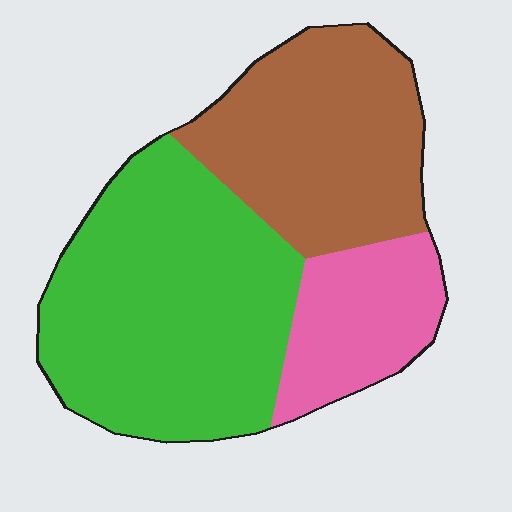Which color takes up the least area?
Pink, at roughly 20%.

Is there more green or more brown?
Green.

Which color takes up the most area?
Green, at roughly 50%.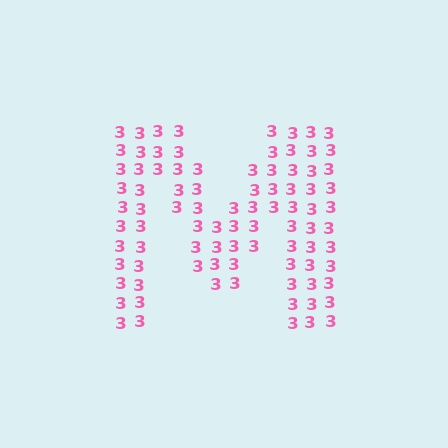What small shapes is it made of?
It is made of small digit 3's.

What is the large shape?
The large shape is the letter M.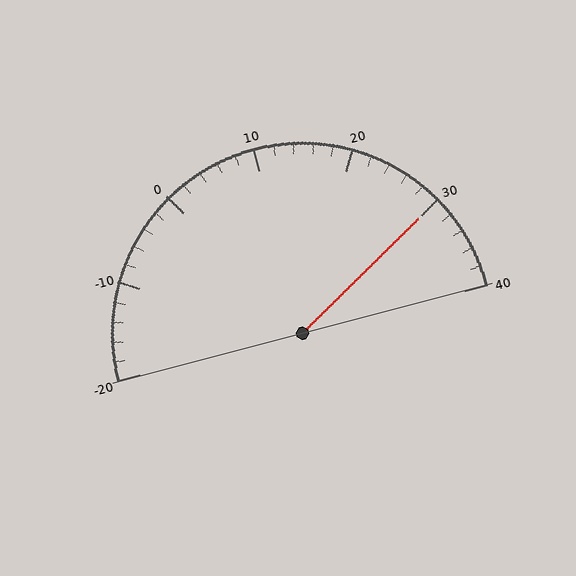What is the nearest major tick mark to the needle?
The nearest major tick mark is 30.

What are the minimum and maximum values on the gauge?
The gauge ranges from -20 to 40.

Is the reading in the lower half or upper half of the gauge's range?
The reading is in the upper half of the range (-20 to 40).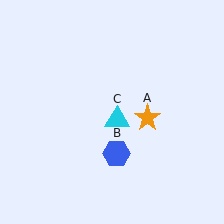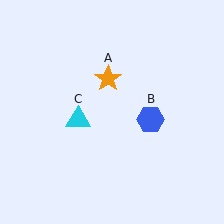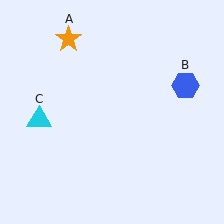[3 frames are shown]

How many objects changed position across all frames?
3 objects changed position: orange star (object A), blue hexagon (object B), cyan triangle (object C).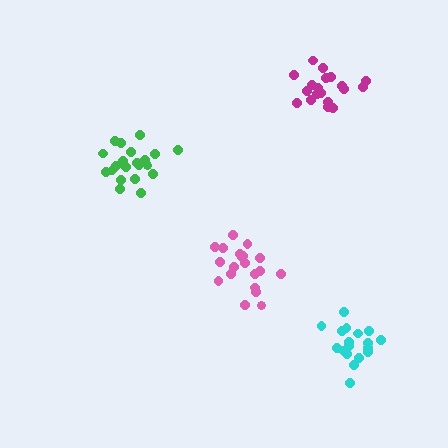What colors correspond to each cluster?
The clusters are colored: green, cyan, pink, magenta.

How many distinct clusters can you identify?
There are 4 distinct clusters.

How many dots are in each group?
Group 1: 21 dots, Group 2: 18 dots, Group 3: 20 dots, Group 4: 19 dots (78 total).